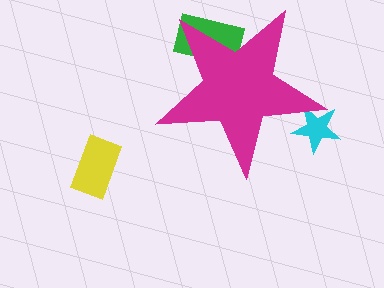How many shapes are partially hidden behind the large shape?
2 shapes are partially hidden.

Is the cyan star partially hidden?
Yes, the cyan star is partially hidden behind the magenta star.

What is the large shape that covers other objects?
A magenta star.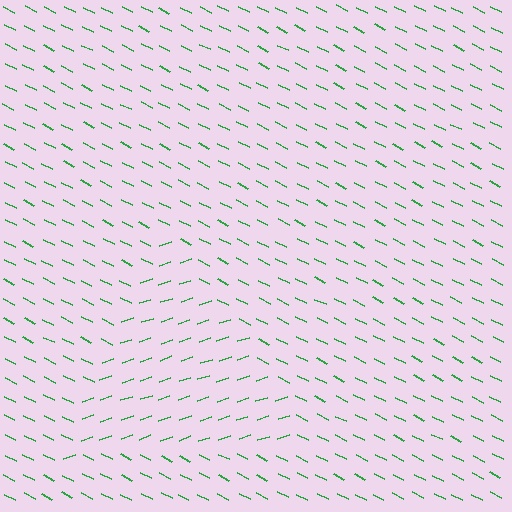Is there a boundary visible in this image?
Yes, there is a texture boundary formed by a change in line orientation.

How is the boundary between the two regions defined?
The boundary is defined purely by a change in line orientation (approximately 45 degrees difference). All lines are the same color and thickness.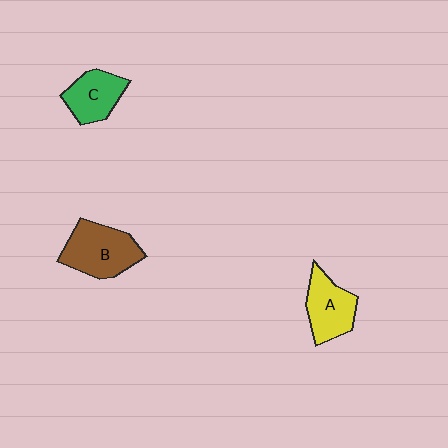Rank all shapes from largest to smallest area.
From largest to smallest: B (brown), A (yellow), C (green).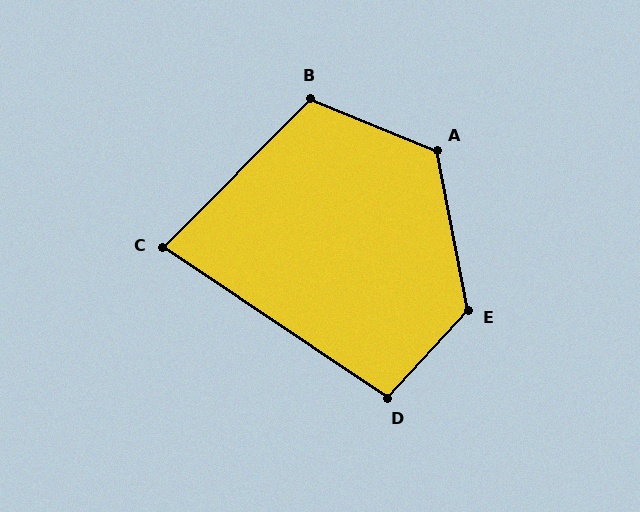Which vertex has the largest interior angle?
E, at approximately 127 degrees.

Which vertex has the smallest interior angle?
C, at approximately 79 degrees.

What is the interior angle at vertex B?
Approximately 112 degrees (obtuse).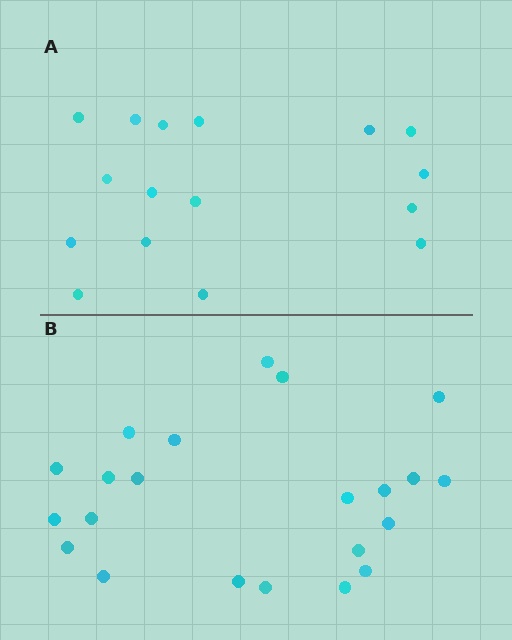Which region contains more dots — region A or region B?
Region B (the bottom region) has more dots.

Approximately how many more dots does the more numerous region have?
Region B has about 6 more dots than region A.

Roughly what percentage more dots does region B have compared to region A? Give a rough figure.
About 40% more.